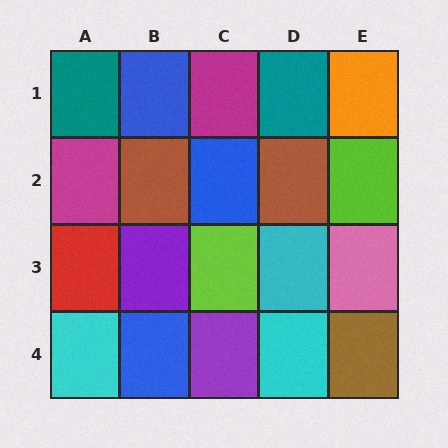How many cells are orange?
1 cell is orange.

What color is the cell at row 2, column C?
Blue.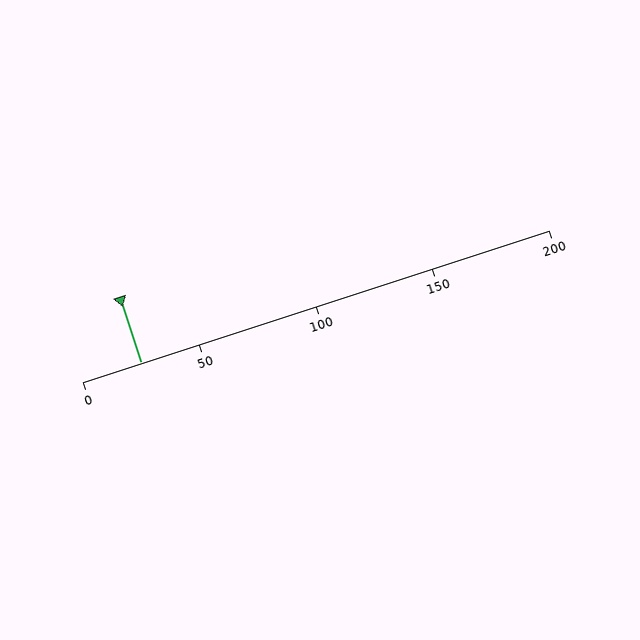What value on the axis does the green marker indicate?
The marker indicates approximately 25.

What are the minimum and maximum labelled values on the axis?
The axis runs from 0 to 200.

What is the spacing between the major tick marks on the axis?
The major ticks are spaced 50 apart.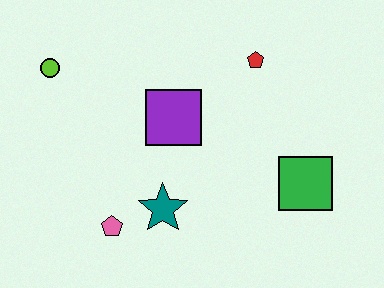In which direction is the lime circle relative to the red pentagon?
The lime circle is to the left of the red pentagon.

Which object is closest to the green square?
The red pentagon is closest to the green square.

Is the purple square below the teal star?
No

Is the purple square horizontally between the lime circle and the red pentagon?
Yes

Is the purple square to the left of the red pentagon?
Yes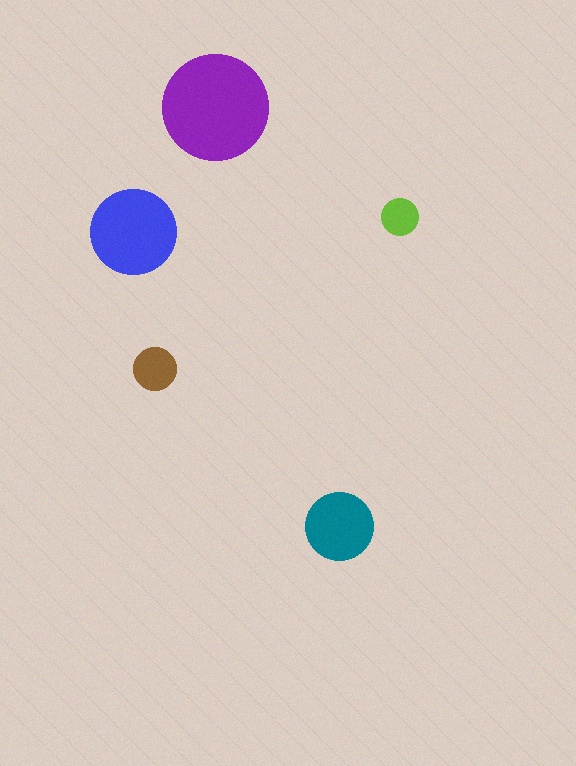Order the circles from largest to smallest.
the purple one, the blue one, the teal one, the brown one, the lime one.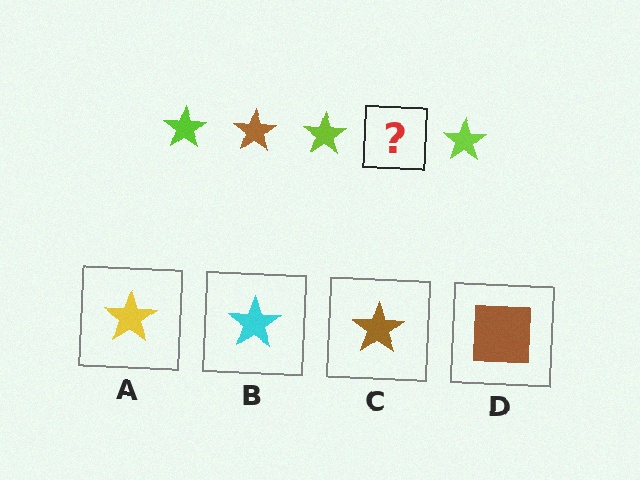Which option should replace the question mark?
Option C.